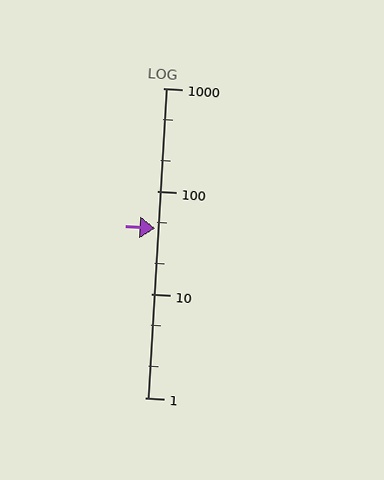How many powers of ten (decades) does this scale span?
The scale spans 3 decades, from 1 to 1000.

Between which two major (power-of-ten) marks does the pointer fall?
The pointer is between 10 and 100.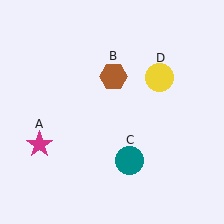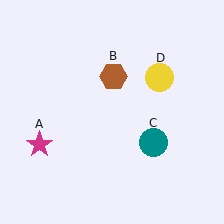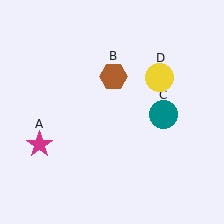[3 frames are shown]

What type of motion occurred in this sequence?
The teal circle (object C) rotated counterclockwise around the center of the scene.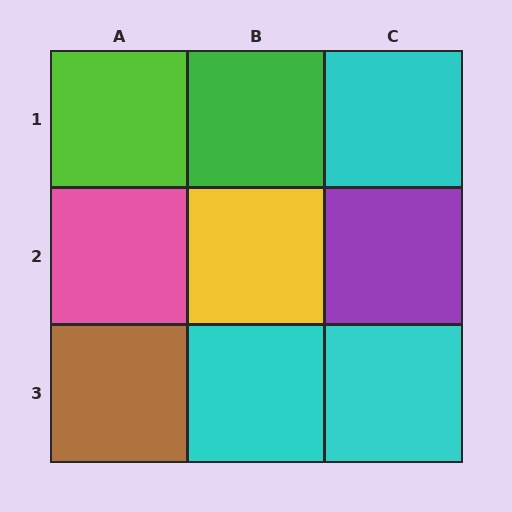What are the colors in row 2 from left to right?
Pink, yellow, purple.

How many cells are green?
1 cell is green.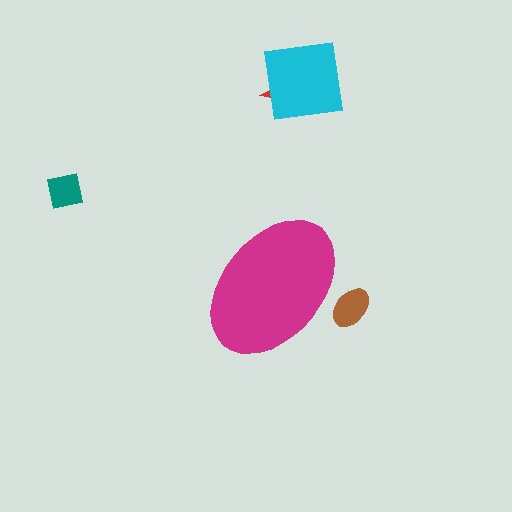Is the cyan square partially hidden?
No, the cyan square is fully visible.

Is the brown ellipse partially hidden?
Yes, the brown ellipse is partially hidden behind the magenta ellipse.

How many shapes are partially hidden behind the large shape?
1 shape is partially hidden.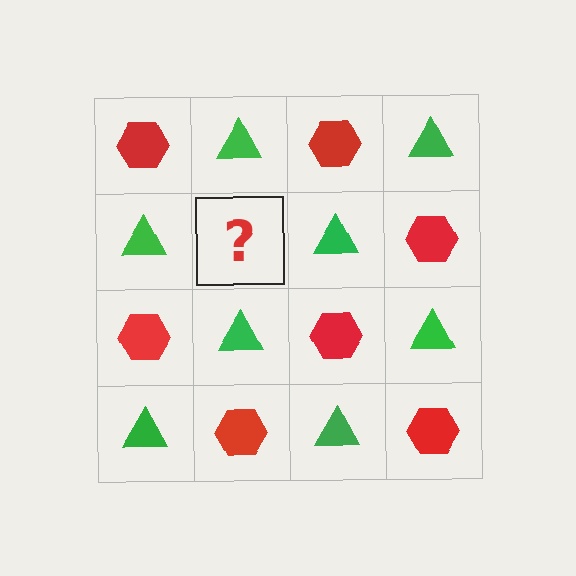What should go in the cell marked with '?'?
The missing cell should contain a red hexagon.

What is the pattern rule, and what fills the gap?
The rule is that it alternates red hexagon and green triangle in a checkerboard pattern. The gap should be filled with a red hexagon.